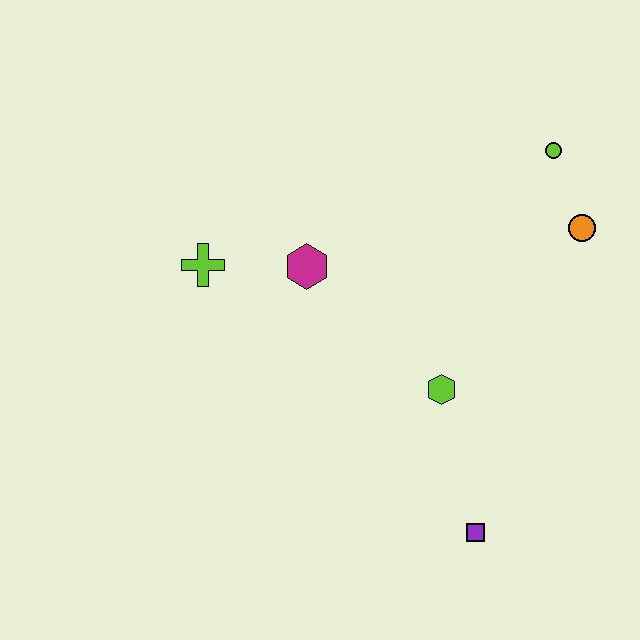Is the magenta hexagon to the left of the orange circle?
Yes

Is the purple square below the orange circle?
Yes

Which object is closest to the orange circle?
The lime circle is closest to the orange circle.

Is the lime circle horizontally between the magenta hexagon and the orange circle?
Yes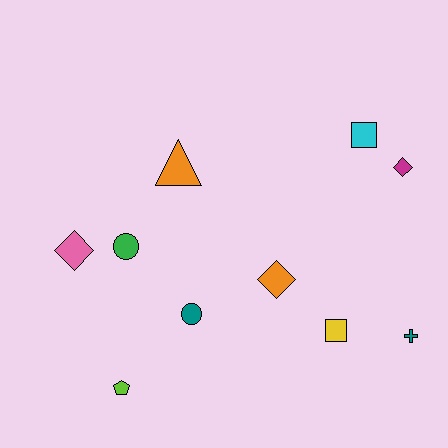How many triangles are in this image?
There is 1 triangle.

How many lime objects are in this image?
There is 1 lime object.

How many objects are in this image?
There are 10 objects.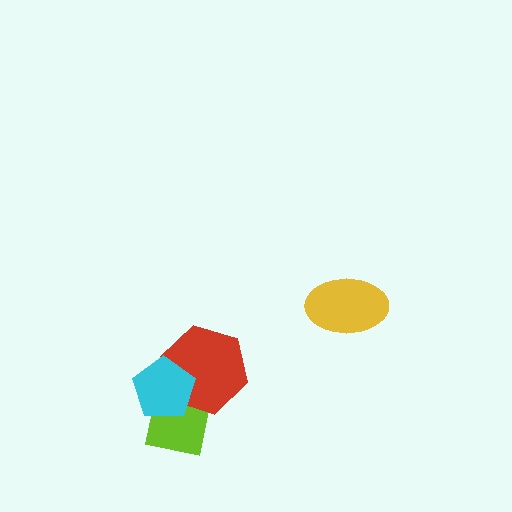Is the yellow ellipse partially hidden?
No, no other shape covers it.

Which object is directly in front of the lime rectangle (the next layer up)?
The red hexagon is directly in front of the lime rectangle.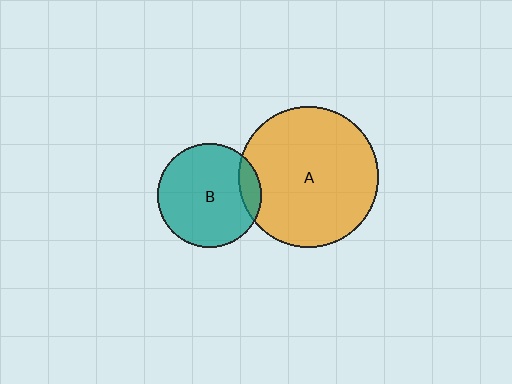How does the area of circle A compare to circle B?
Approximately 1.8 times.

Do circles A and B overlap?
Yes.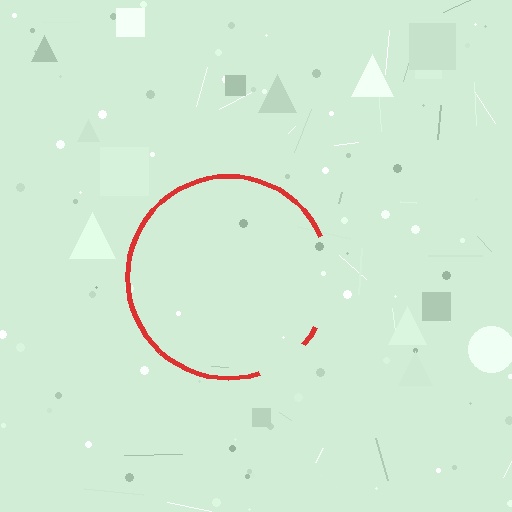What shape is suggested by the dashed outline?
The dashed outline suggests a circle.